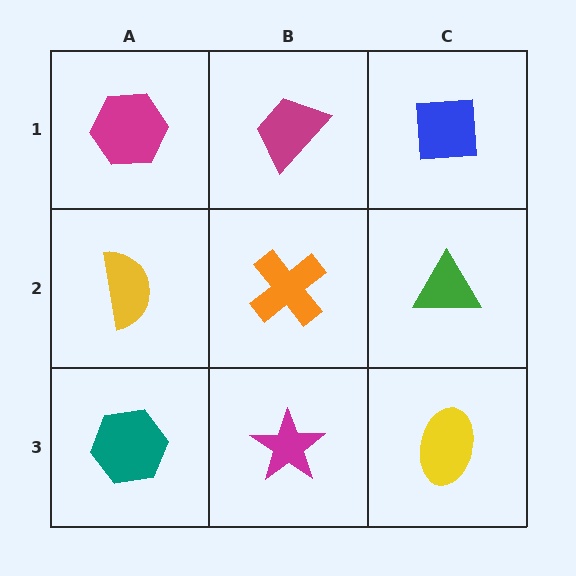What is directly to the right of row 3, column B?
A yellow ellipse.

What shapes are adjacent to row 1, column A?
A yellow semicircle (row 2, column A), a magenta trapezoid (row 1, column B).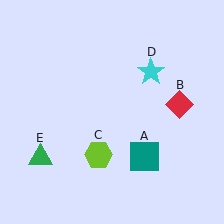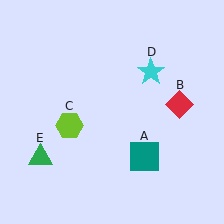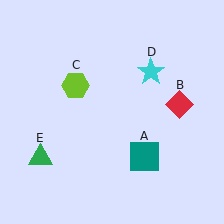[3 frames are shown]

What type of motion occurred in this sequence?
The lime hexagon (object C) rotated clockwise around the center of the scene.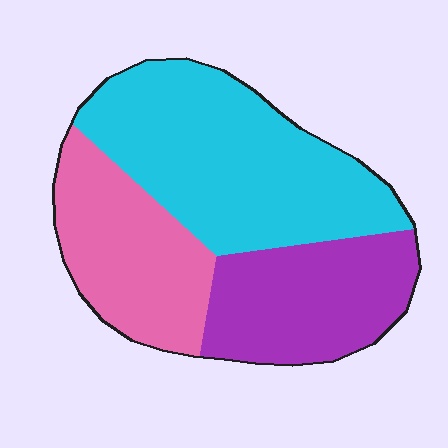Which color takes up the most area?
Cyan, at roughly 45%.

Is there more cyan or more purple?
Cyan.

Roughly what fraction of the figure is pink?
Pink takes up between a quarter and a half of the figure.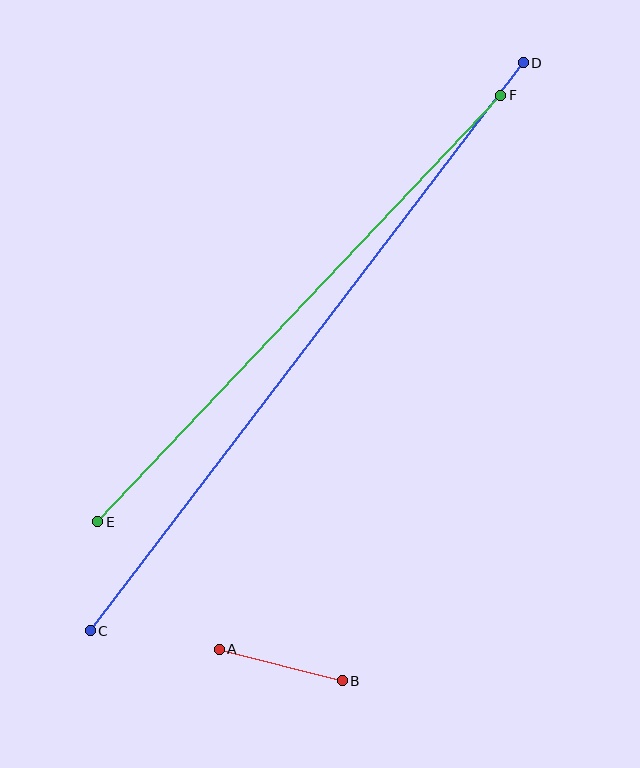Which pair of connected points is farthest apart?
Points C and D are farthest apart.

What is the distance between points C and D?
The distance is approximately 714 pixels.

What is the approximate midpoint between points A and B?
The midpoint is at approximately (281, 665) pixels.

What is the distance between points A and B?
The distance is approximately 127 pixels.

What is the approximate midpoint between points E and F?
The midpoint is at approximately (299, 309) pixels.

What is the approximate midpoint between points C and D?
The midpoint is at approximately (307, 347) pixels.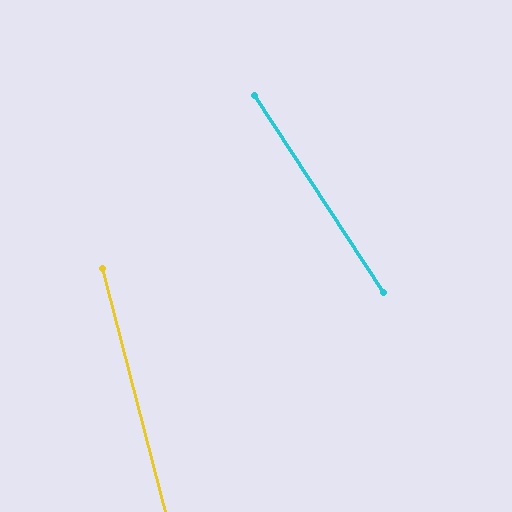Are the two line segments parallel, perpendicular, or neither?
Neither parallel nor perpendicular — they differ by about 19°.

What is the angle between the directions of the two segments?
Approximately 19 degrees.